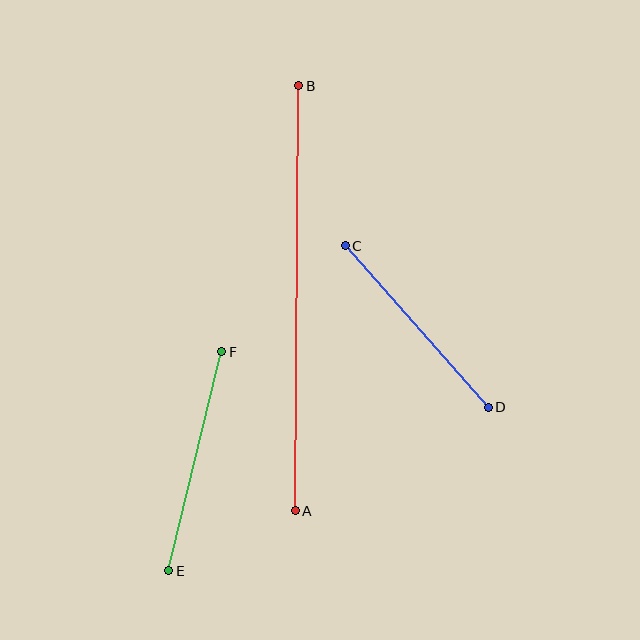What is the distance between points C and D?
The distance is approximately 216 pixels.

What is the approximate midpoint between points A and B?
The midpoint is at approximately (297, 298) pixels.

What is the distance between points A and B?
The distance is approximately 425 pixels.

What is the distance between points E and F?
The distance is approximately 225 pixels.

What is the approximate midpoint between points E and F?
The midpoint is at approximately (195, 461) pixels.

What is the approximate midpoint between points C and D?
The midpoint is at approximately (417, 326) pixels.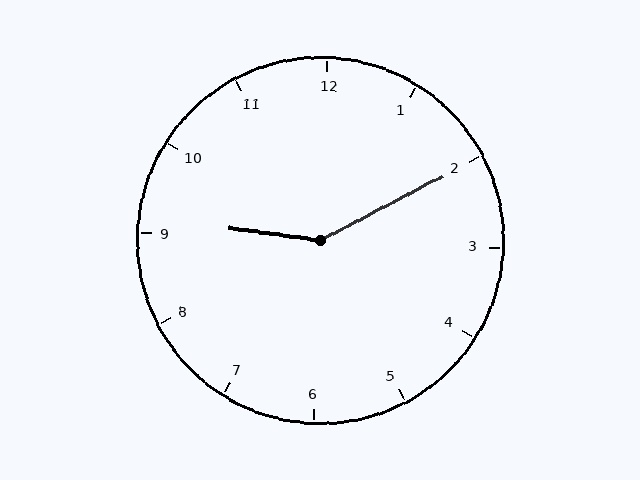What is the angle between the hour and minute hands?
Approximately 145 degrees.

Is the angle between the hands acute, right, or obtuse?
It is obtuse.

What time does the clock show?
9:10.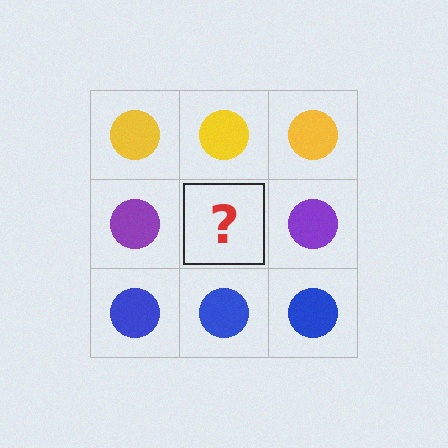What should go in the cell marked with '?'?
The missing cell should contain a purple circle.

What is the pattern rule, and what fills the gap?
The rule is that each row has a consistent color. The gap should be filled with a purple circle.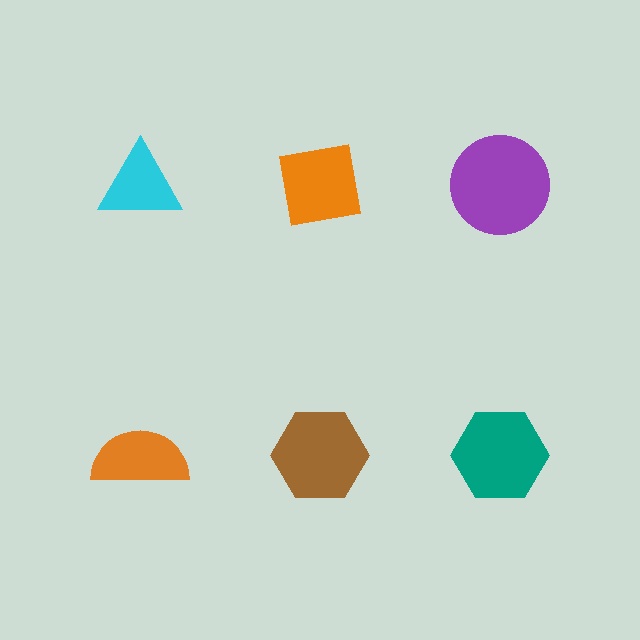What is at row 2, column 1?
An orange semicircle.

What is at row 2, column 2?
A brown hexagon.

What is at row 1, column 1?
A cyan triangle.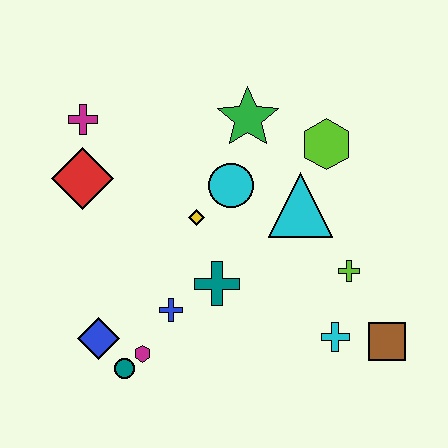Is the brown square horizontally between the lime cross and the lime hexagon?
No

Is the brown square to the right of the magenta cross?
Yes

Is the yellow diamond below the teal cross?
No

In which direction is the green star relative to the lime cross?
The green star is above the lime cross.